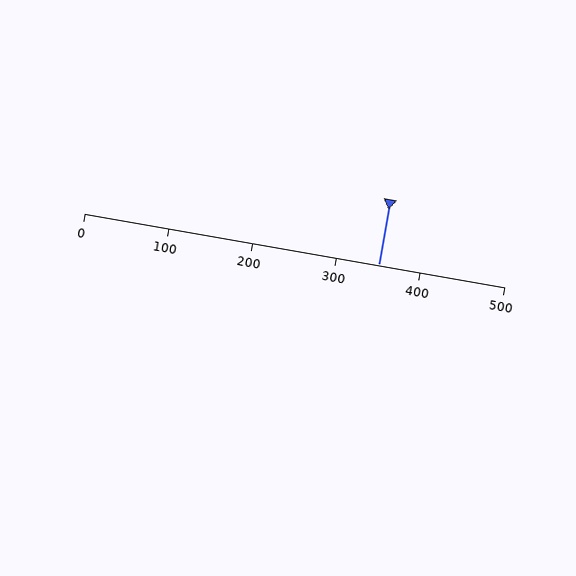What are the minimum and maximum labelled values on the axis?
The axis runs from 0 to 500.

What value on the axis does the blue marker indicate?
The marker indicates approximately 350.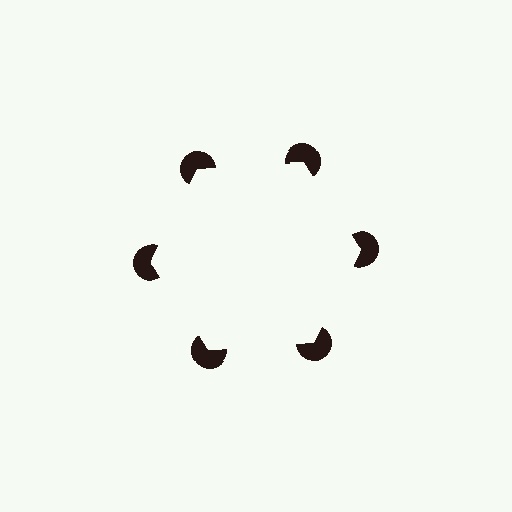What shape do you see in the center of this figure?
An illusory hexagon — its edges are inferred from the aligned wedge cuts in the pac-man discs, not physically drawn.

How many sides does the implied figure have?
6 sides.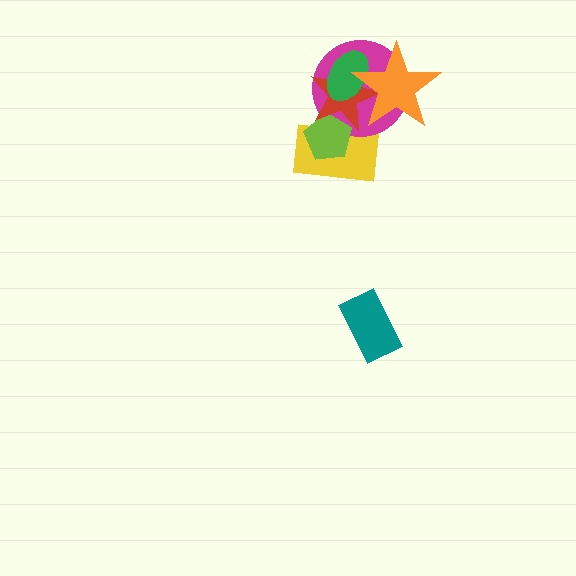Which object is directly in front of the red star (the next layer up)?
The green ellipse is directly in front of the red star.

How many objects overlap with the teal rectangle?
0 objects overlap with the teal rectangle.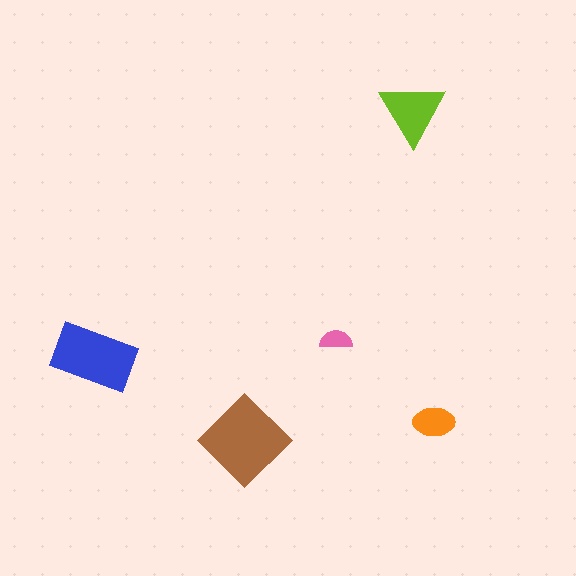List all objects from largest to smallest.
The brown diamond, the blue rectangle, the lime triangle, the orange ellipse, the pink semicircle.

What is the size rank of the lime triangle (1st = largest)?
3rd.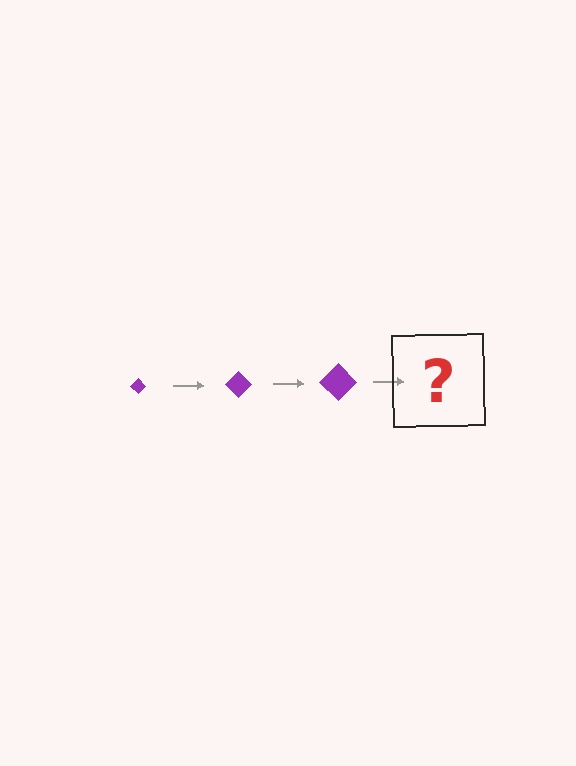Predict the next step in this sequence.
The next step is a purple diamond, larger than the previous one.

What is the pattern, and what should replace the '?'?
The pattern is that the diamond gets progressively larger each step. The '?' should be a purple diamond, larger than the previous one.